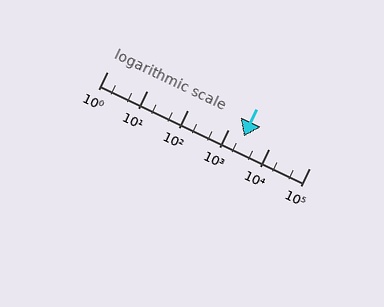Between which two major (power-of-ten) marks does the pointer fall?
The pointer is between 1000 and 10000.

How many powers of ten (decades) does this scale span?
The scale spans 5 decades, from 1 to 100000.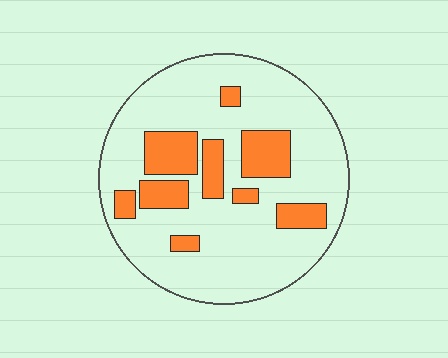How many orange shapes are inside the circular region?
9.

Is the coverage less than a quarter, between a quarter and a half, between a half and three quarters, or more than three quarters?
Less than a quarter.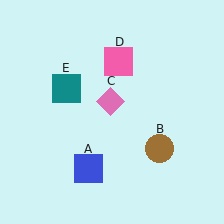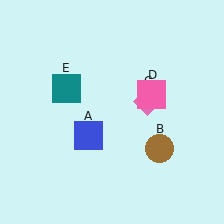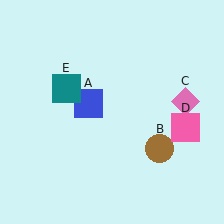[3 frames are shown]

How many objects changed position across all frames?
3 objects changed position: blue square (object A), pink diamond (object C), pink square (object D).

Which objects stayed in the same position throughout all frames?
Brown circle (object B) and teal square (object E) remained stationary.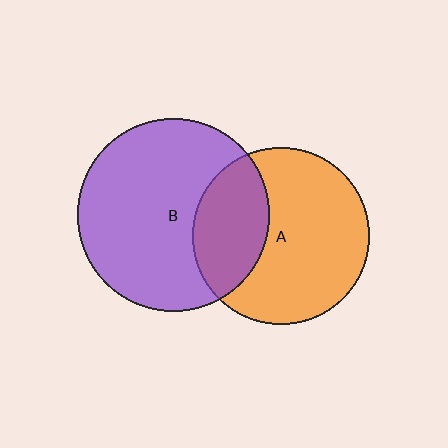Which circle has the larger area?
Circle B (purple).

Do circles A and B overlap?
Yes.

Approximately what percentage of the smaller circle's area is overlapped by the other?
Approximately 30%.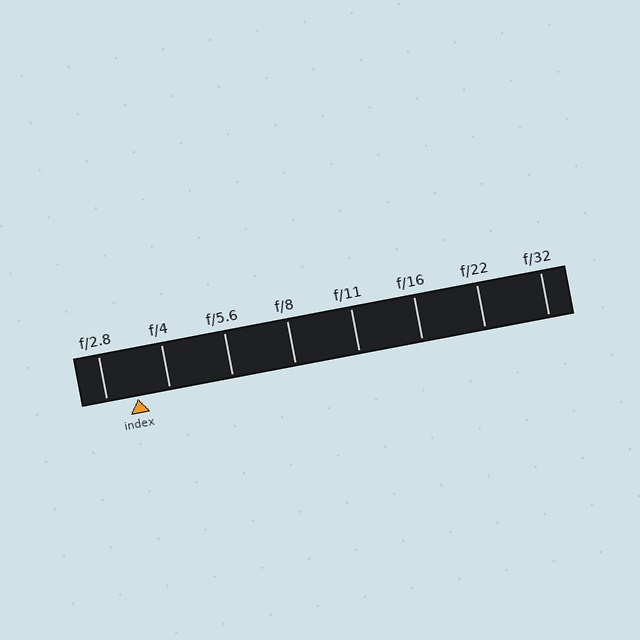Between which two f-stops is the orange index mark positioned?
The index mark is between f/2.8 and f/4.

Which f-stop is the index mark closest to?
The index mark is closest to f/2.8.